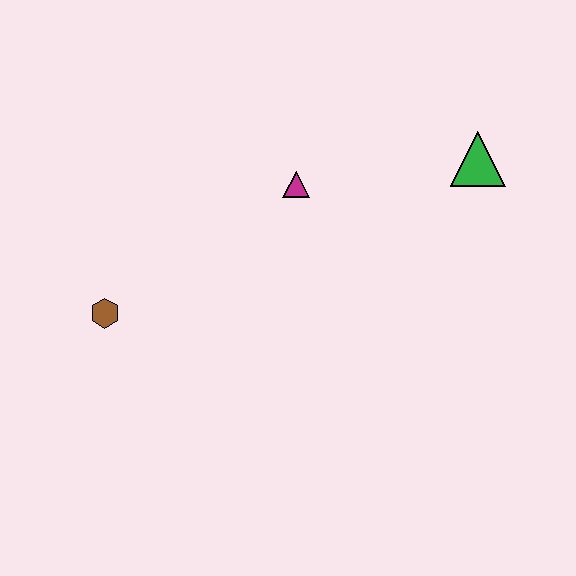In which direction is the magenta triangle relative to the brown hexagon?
The magenta triangle is to the right of the brown hexagon.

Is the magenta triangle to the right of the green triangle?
No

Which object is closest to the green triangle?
The magenta triangle is closest to the green triangle.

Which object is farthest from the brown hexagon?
The green triangle is farthest from the brown hexagon.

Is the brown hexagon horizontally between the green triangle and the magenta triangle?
No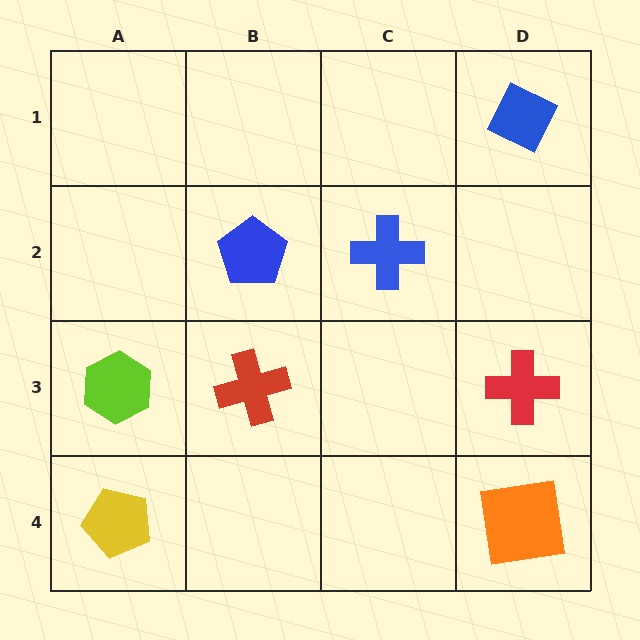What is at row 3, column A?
A lime hexagon.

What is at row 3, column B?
A red cross.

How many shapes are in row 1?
1 shape.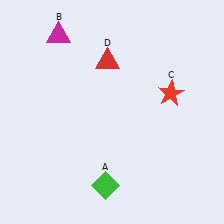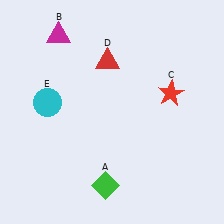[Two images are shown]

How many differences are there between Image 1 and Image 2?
There is 1 difference between the two images.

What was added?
A cyan circle (E) was added in Image 2.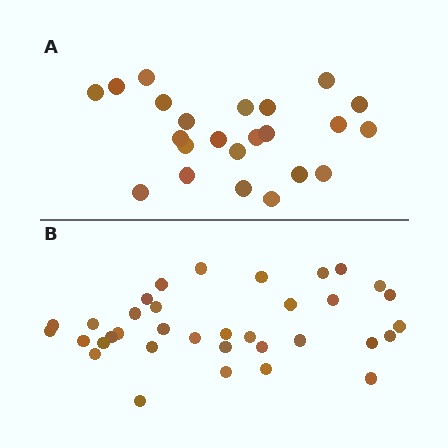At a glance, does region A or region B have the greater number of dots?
Region B (the bottom region) has more dots.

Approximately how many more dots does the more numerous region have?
Region B has roughly 12 or so more dots than region A.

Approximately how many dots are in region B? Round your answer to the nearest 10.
About 40 dots. (The exact count is 35, which rounds to 40.)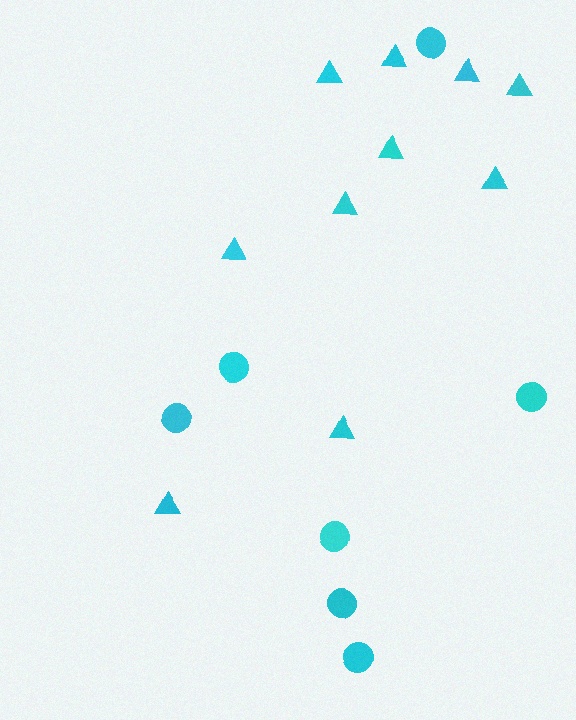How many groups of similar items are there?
There are 2 groups: one group of circles (7) and one group of triangles (10).